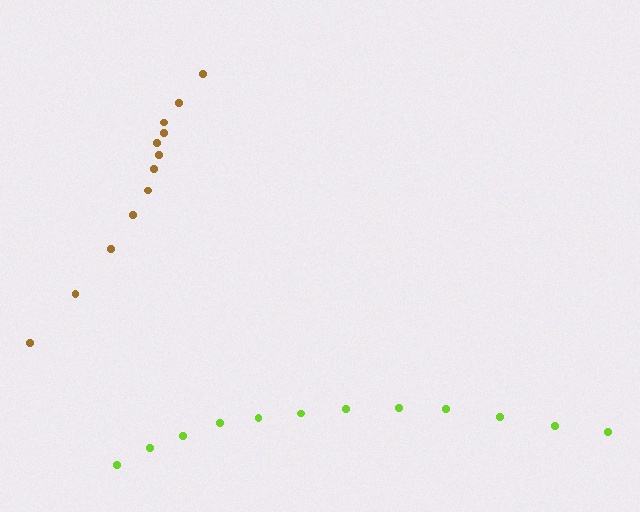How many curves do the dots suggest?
There are 2 distinct paths.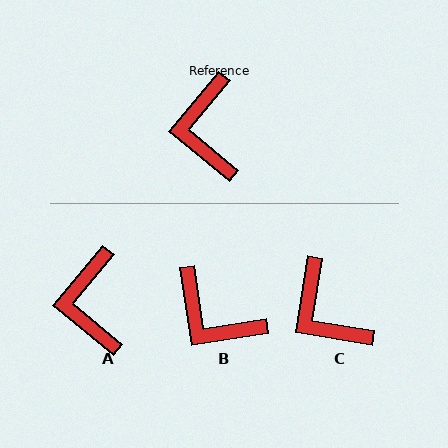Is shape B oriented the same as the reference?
No, it is off by about 48 degrees.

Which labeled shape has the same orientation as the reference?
A.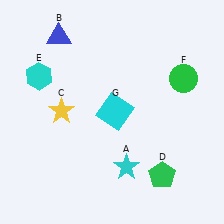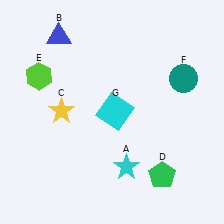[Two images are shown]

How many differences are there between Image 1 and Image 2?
There are 2 differences between the two images.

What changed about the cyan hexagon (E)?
In Image 1, E is cyan. In Image 2, it changed to lime.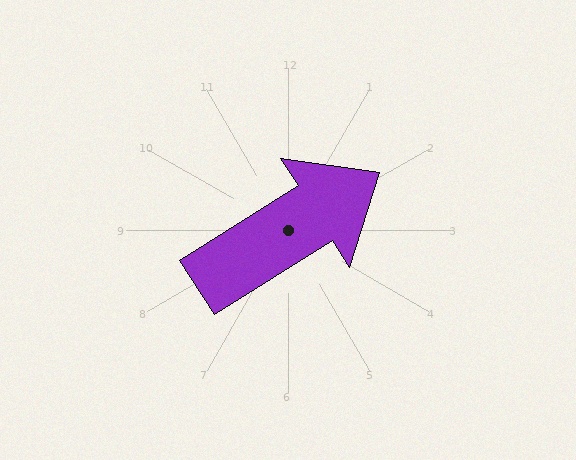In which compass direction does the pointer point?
Northeast.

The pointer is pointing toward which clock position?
Roughly 2 o'clock.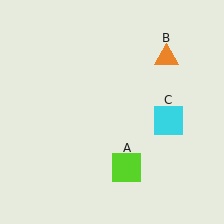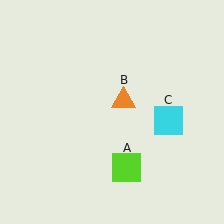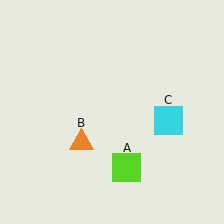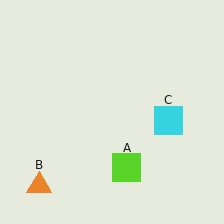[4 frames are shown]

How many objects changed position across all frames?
1 object changed position: orange triangle (object B).